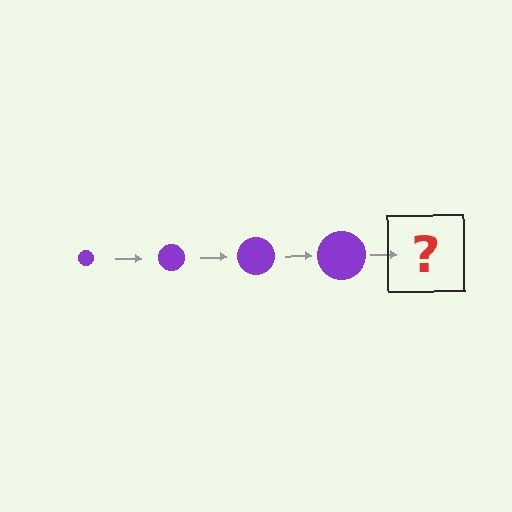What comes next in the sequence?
The next element should be a purple circle, larger than the previous one.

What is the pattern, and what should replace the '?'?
The pattern is that the circle gets progressively larger each step. The '?' should be a purple circle, larger than the previous one.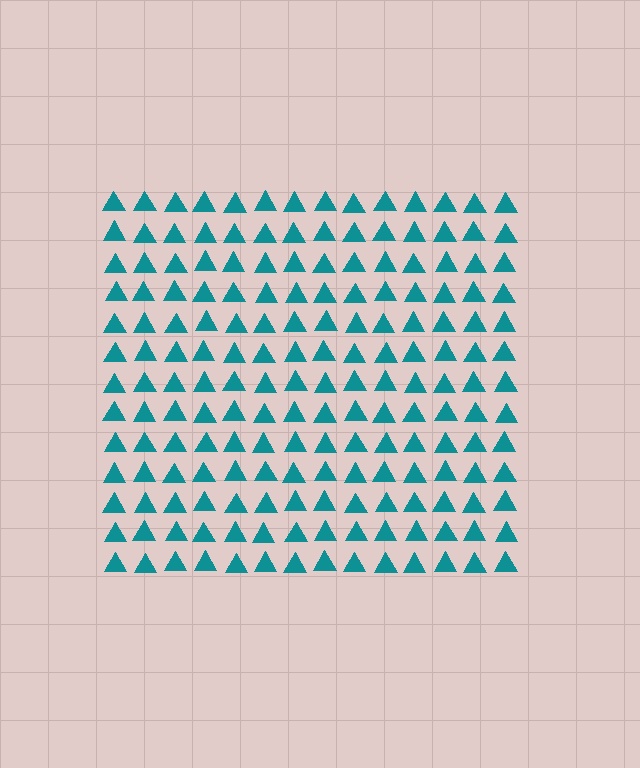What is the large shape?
The large shape is a square.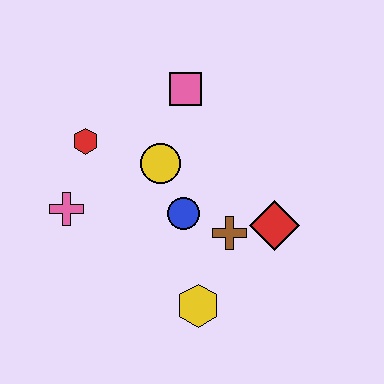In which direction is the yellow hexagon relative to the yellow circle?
The yellow hexagon is below the yellow circle.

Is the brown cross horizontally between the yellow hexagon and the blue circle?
No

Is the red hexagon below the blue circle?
No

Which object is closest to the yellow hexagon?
The brown cross is closest to the yellow hexagon.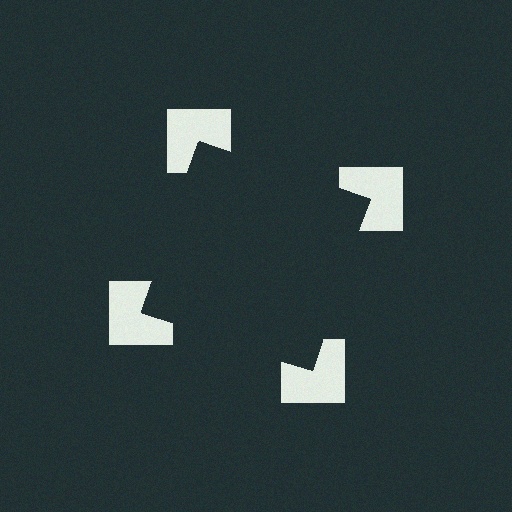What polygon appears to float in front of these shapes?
An illusory square — its edges are inferred from the aligned wedge cuts in the notched squares, not physically drawn.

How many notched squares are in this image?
There are 4 — one at each vertex of the illusory square.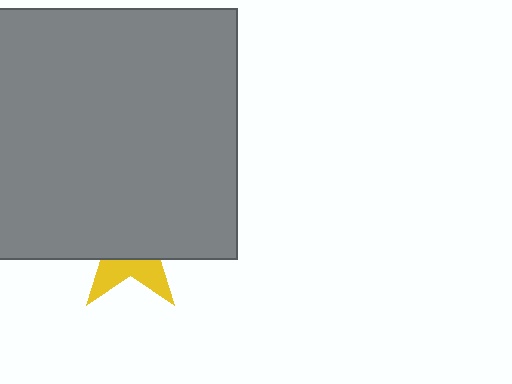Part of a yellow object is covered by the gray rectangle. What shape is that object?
It is a star.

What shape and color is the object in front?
The object in front is a gray rectangle.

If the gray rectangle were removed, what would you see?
You would see the complete yellow star.